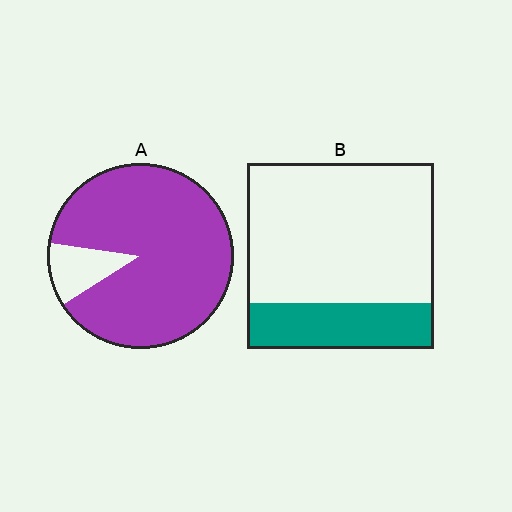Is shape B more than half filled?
No.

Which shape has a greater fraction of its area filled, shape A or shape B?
Shape A.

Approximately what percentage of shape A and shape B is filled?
A is approximately 90% and B is approximately 25%.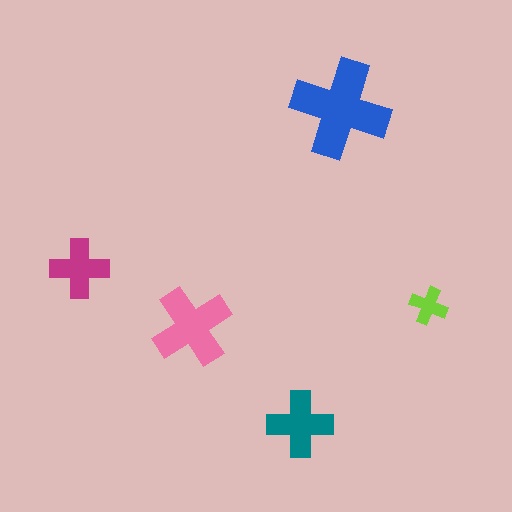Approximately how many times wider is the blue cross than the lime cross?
About 2.5 times wider.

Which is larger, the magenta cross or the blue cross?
The blue one.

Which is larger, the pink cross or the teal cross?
The pink one.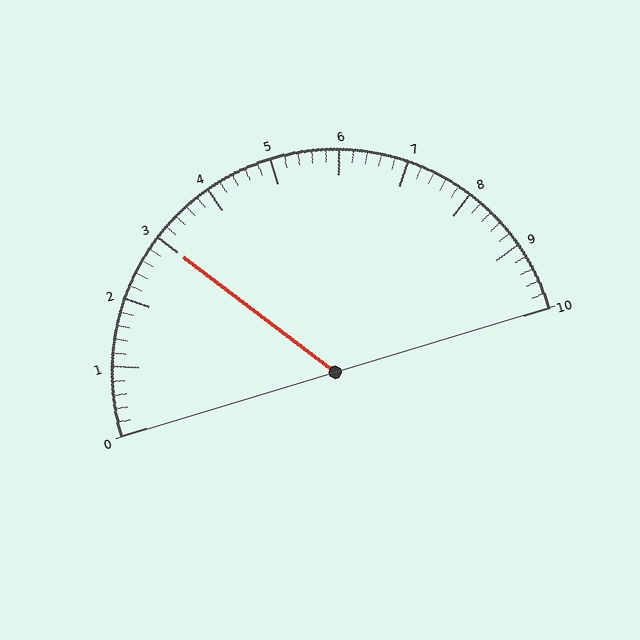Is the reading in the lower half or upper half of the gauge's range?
The reading is in the lower half of the range (0 to 10).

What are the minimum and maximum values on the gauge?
The gauge ranges from 0 to 10.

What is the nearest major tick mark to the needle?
The nearest major tick mark is 3.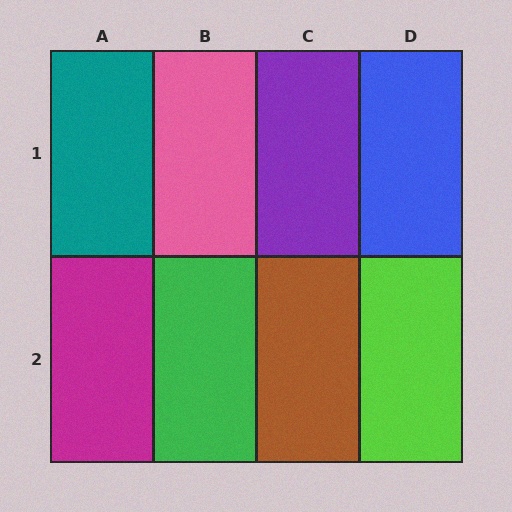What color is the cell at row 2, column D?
Lime.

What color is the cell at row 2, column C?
Brown.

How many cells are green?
1 cell is green.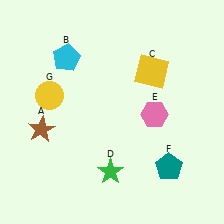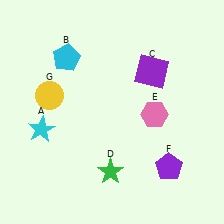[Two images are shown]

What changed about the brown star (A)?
In Image 1, A is brown. In Image 2, it changed to cyan.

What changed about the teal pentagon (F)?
In Image 1, F is teal. In Image 2, it changed to purple.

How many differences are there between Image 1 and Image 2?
There are 3 differences between the two images.